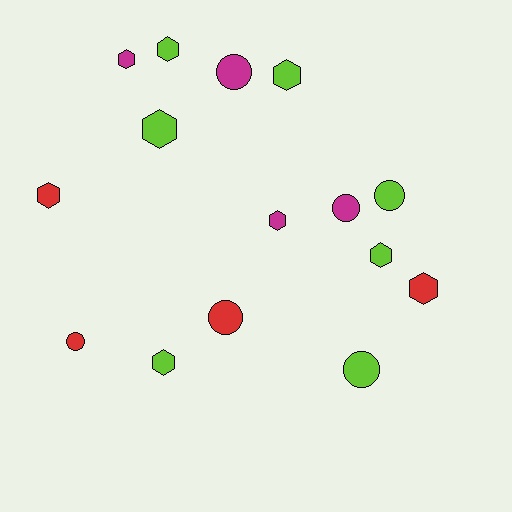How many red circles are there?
There are 2 red circles.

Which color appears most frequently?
Lime, with 7 objects.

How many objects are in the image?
There are 15 objects.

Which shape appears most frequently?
Hexagon, with 9 objects.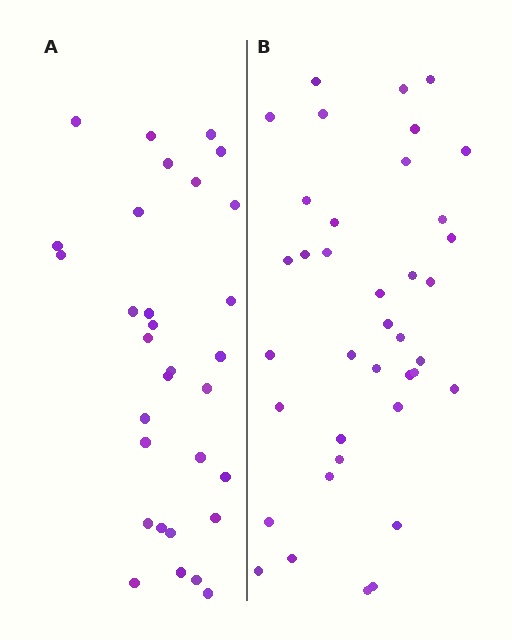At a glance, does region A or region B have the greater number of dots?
Region B (the right region) has more dots.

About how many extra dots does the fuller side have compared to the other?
Region B has roughly 8 or so more dots than region A.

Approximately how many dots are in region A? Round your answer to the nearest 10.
About 30 dots. (The exact count is 31, which rounds to 30.)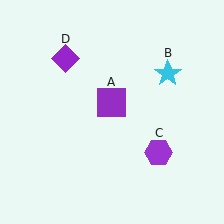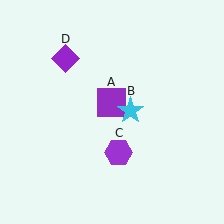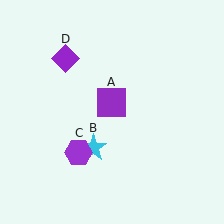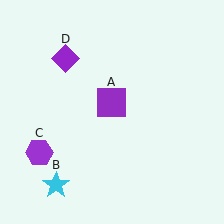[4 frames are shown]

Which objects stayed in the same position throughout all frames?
Purple square (object A) and purple diamond (object D) remained stationary.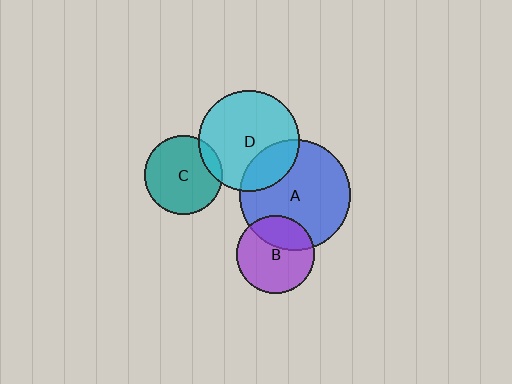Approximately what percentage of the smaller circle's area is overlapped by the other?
Approximately 25%.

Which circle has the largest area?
Circle A (blue).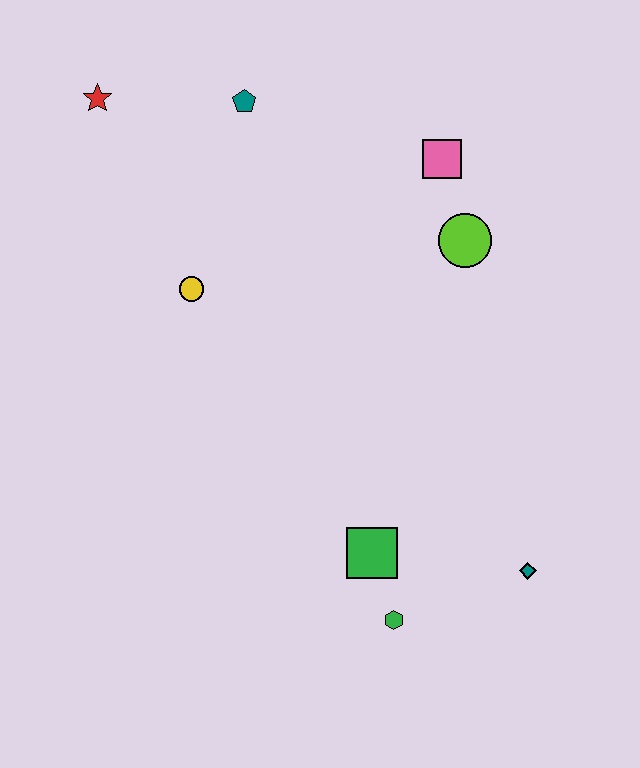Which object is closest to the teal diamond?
The green hexagon is closest to the teal diamond.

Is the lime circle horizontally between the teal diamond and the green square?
Yes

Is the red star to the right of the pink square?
No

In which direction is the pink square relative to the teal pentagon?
The pink square is to the right of the teal pentagon.